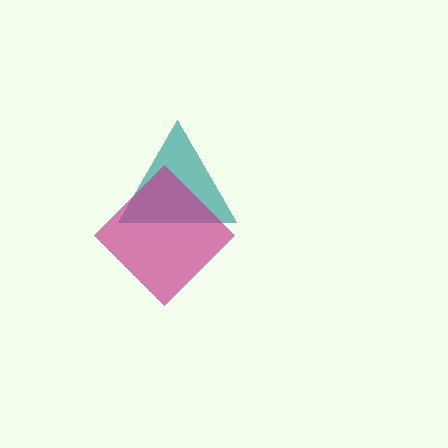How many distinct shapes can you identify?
There are 2 distinct shapes: a teal triangle, a magenta diamond.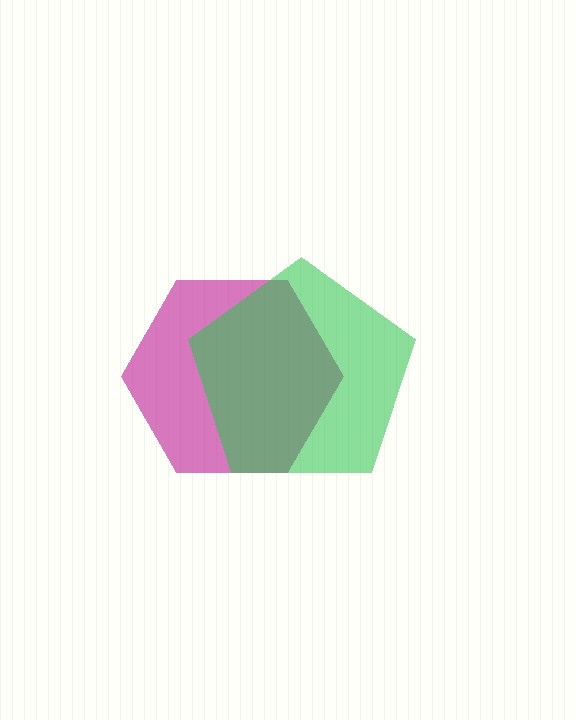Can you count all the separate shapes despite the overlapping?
Yes, there are 2 separate shapes.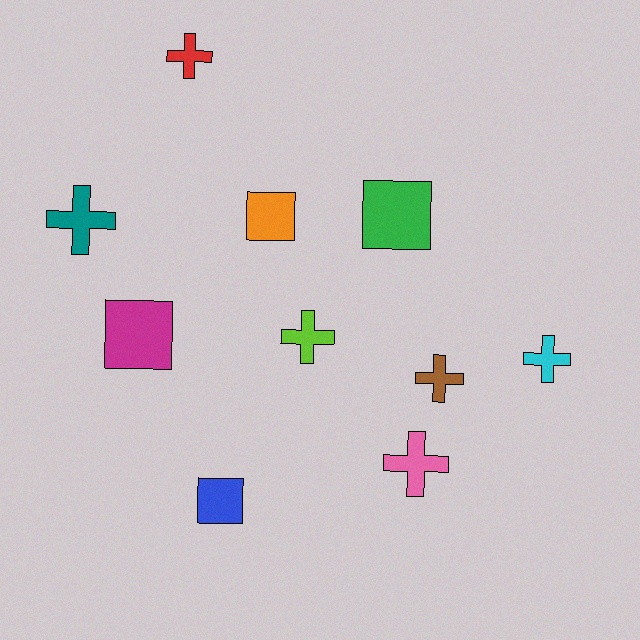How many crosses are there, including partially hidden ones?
There are 6 crosses.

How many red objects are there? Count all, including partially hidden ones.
There is 1 red object.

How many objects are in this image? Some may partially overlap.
There are 10 objects.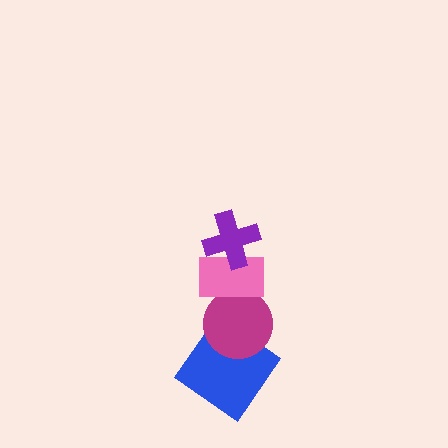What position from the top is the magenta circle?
The magenta circle is 3rd from the top.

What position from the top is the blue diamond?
The blue diamond is 4th from the top.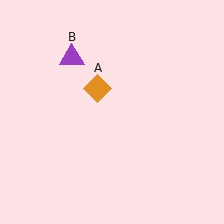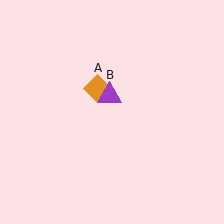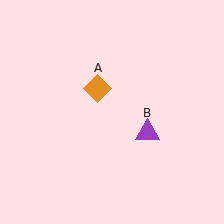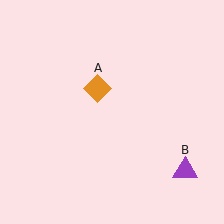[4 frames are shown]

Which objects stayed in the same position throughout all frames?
Orange diamond (object A) remained stationary.